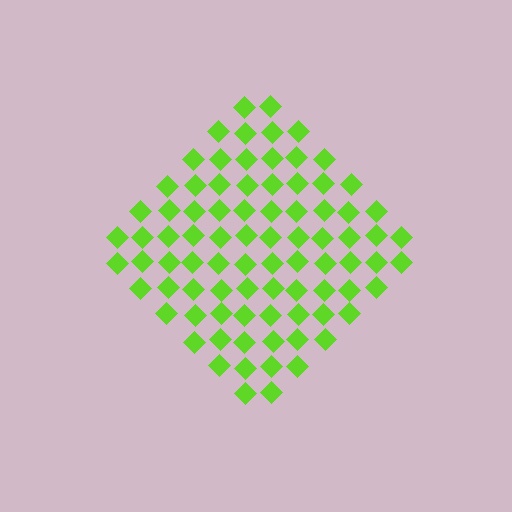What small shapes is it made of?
It is made of small diamonds.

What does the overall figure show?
The overall figure shows a diamond.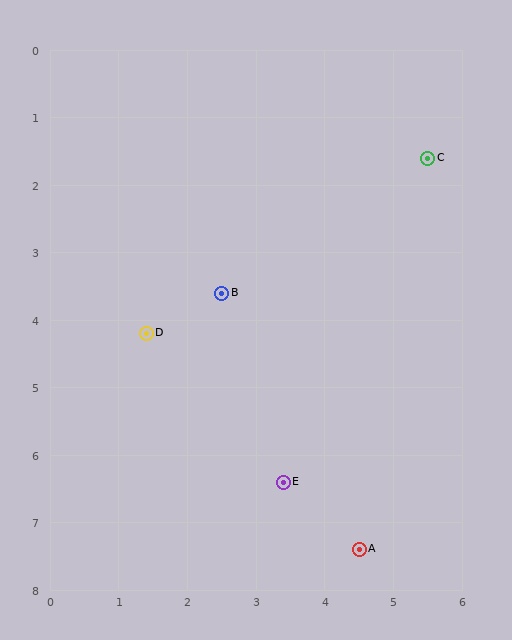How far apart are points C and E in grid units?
Points C and E are about 5.2 grid units apart.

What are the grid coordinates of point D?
Point D is at approximately (1.4, 4.2).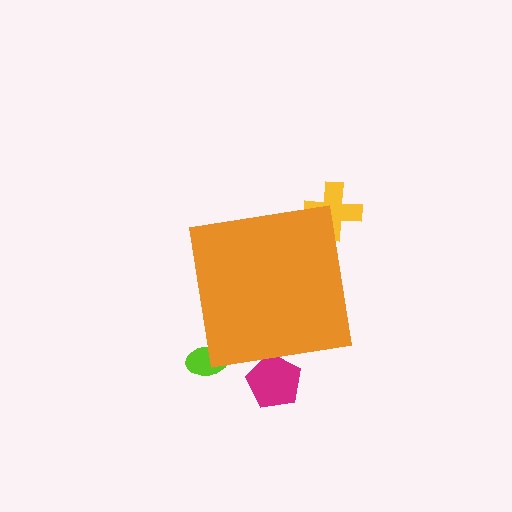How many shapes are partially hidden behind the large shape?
3 shapes are partially hidden.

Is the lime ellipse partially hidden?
Yes, the lime ellipse is partially hidden behind the orange square.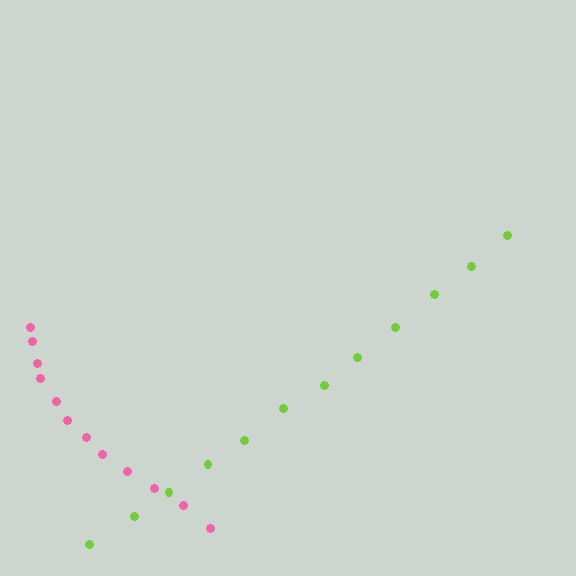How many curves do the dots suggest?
There are 2 distinct paths.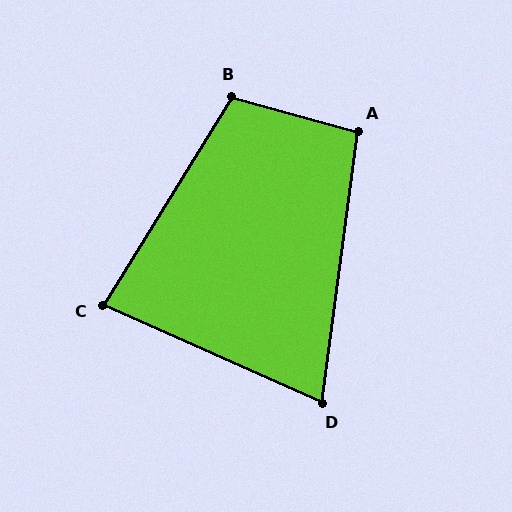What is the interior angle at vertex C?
Approximately 82 degrees (acute).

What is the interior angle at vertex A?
Approximately 98 degrees (obtuse).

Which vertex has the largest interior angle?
B, at approximately 107 degrees.